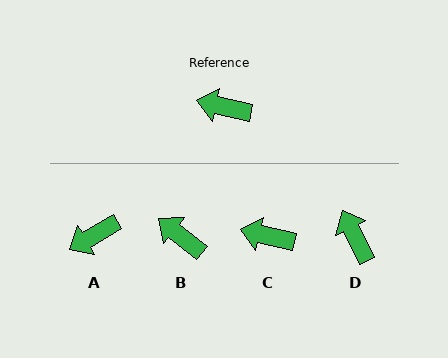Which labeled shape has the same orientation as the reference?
C.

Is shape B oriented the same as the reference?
No, it is off by about 26 degrees.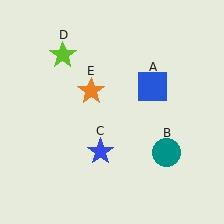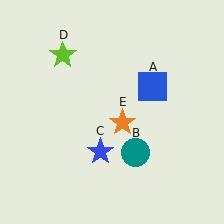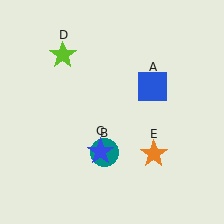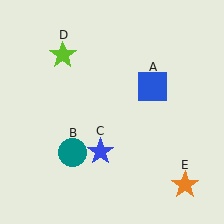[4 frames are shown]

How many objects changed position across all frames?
2 objects changed position: teal circle (object B), orange star (object E).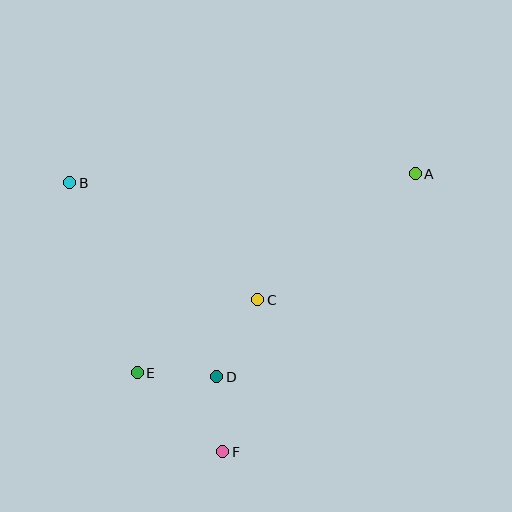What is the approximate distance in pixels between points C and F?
The distance between C and F is approximately 156 pixels.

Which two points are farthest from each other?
Points A and B are farthest from each other.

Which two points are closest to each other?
Points D and F are closest to each other.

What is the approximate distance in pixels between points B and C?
The distance between B and C is approximately 222 pixels.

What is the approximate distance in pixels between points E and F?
The distance between E and F is approximately 117 pixels.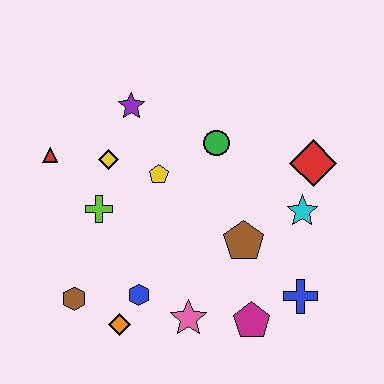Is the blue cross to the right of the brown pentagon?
Yes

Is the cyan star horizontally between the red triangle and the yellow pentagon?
No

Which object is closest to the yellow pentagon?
The yellow diamond is closest to the yellow pentagon.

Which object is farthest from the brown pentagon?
The red triangle is farthest from the brown pentagon.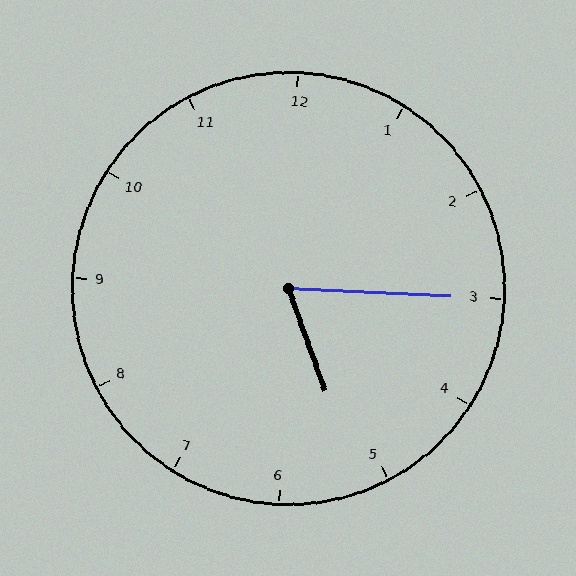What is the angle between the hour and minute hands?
Approximately 68 degrees.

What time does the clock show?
5:15.